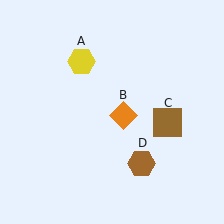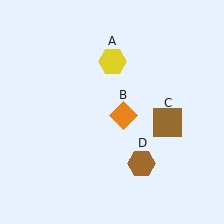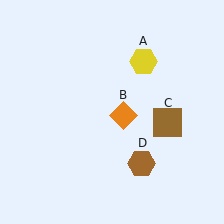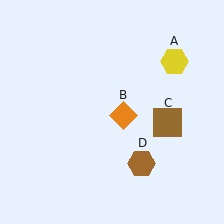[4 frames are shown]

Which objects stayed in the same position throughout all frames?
Orange diamond (object B) and brown square (object C) and brown hexagon (object D) remained stationary.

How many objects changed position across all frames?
1 object changed position: yellow hexagon (object A).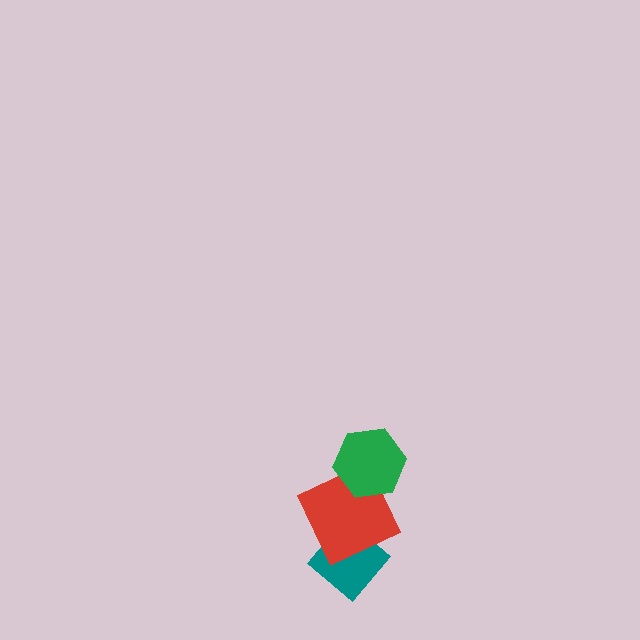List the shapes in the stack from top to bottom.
From top to bottom: the green hexagon, the red square, the teal diamond.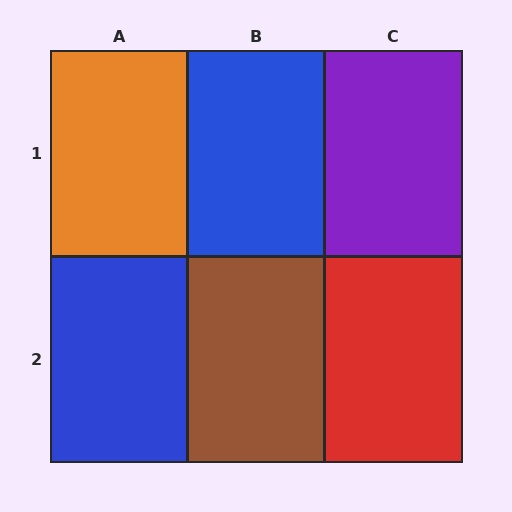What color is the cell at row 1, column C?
Purple.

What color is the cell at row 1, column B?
Blue.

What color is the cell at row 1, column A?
Orange.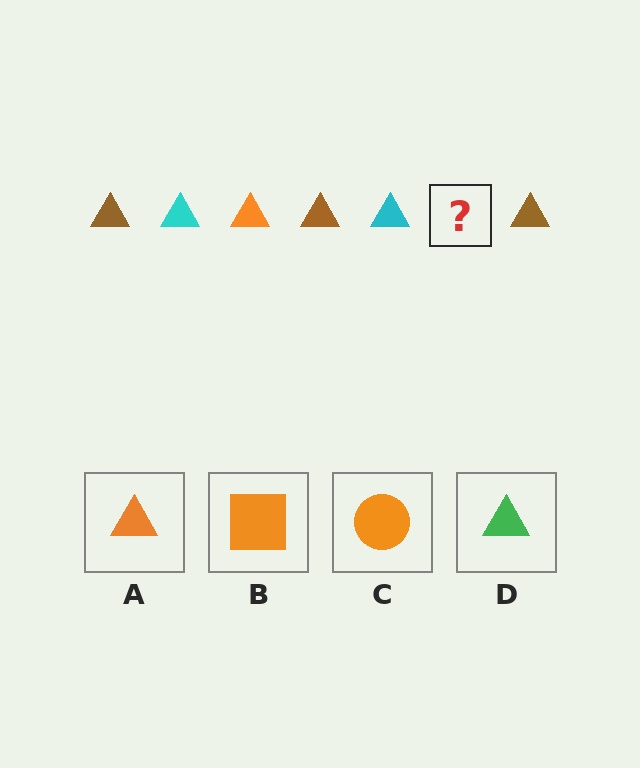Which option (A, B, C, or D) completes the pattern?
A.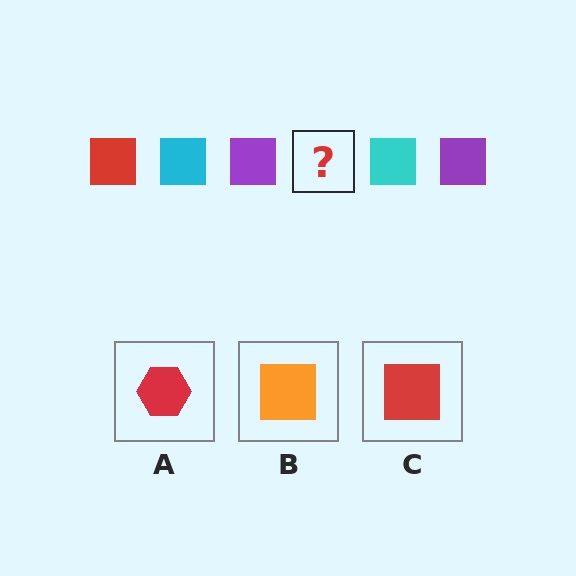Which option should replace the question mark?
Option C.